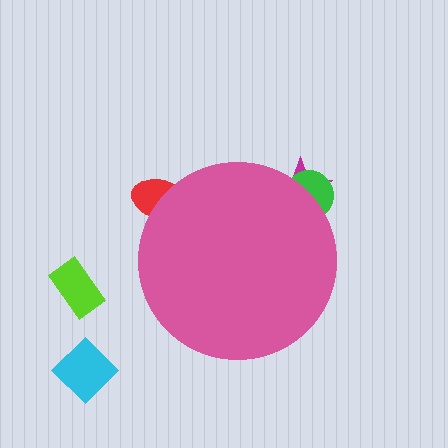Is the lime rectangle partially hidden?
No, the lime rectangle is fully visible.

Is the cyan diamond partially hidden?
No, the cyan diamond is fully visible.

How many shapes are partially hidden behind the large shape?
3 shapes are partially hidden.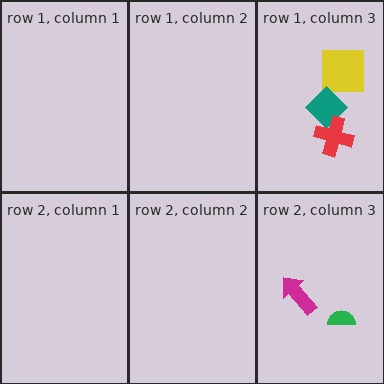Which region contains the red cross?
The row 1, column 3 region.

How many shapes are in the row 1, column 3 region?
3.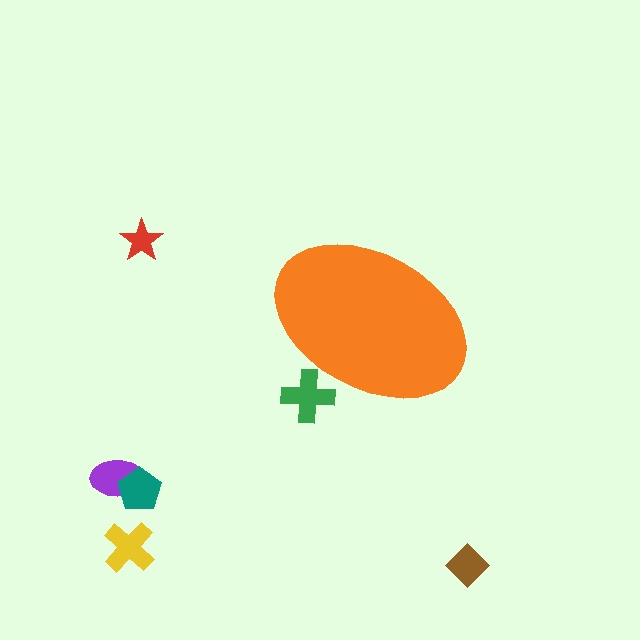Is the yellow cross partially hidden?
No, the yellow cross is fully visible.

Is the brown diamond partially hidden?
No, the brown diamond is fully visible.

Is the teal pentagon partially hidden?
No, the teal pentagon is fully visible.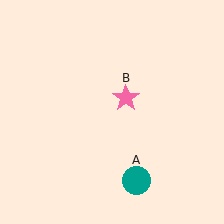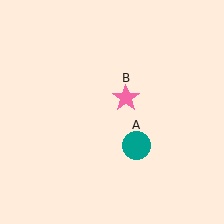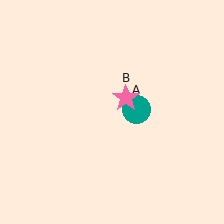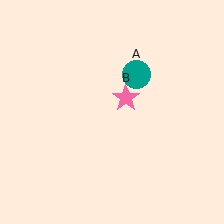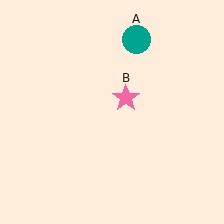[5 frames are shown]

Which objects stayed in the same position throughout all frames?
Pink star (object B) remained stationary.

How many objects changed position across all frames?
1 object changed position: teal circle (object A).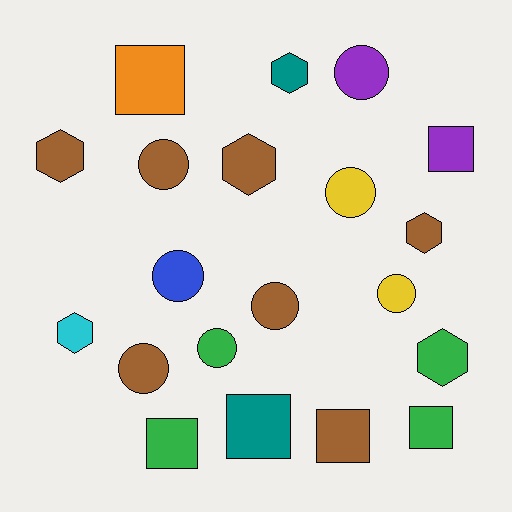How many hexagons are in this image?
There are 6 hexagons.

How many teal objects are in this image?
There are 2 teal objects.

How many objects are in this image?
There are 20 objects.